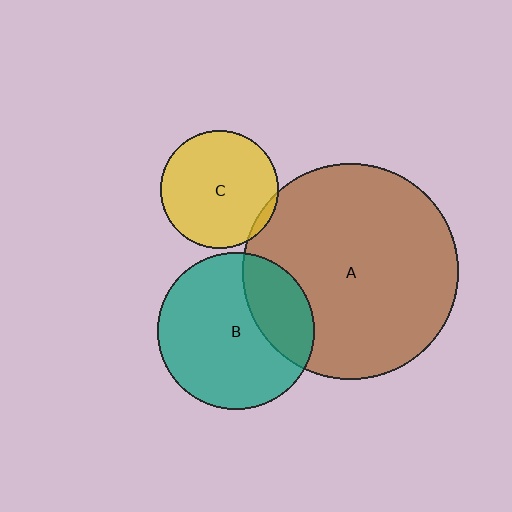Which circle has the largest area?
Circle A (brown).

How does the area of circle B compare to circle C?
Approximately 1.8 times.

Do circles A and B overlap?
Yes.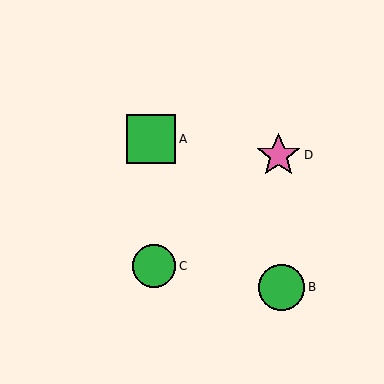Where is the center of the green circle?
The center of the green circle is at (154, 266).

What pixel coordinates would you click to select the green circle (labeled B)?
Click at (282, 288) to select the green circle B.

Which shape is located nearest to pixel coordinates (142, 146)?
The green square (labeled A) at (151, 139) is nearest to that location.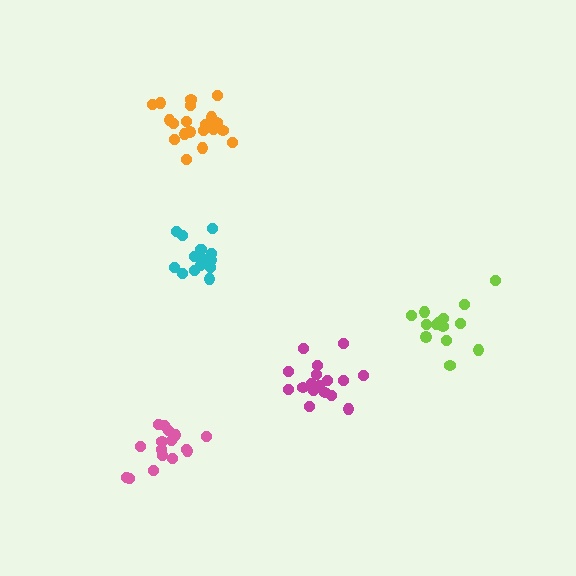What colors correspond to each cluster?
The clusters are colored: lime, orange, cyan, pink, magenta.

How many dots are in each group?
Group 1: 15 dots, Group 2: 20 dots, Group 3: 16 dots, Group 4: 16 dots, Group 5: 18 dots (85 total).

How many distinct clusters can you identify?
There are 5 distinct clusters.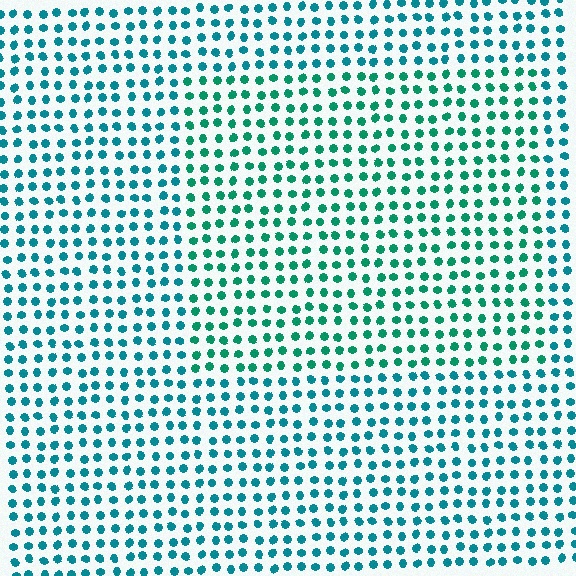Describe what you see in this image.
The image is filled with small teal elements in a uniform arrangement. A rectangle-shaped region is visible where the elements are tinted to a slightly different hue, forming a subtle color boundary.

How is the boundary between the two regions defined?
The boundary is defined purely by a slight shift in hue (about 25 degrees). Spacing, size, and orientation are identical on both sides.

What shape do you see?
I see a rectangle.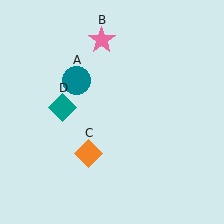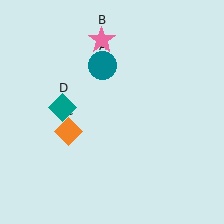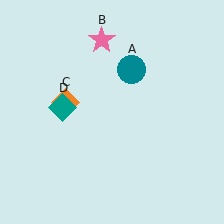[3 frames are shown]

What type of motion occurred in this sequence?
The teal circle (object A), orange diamond (object C) rotated clockwise around the center of the scene.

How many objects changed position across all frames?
2 objects changed position: teal circle (object A), orange diamond (object C).